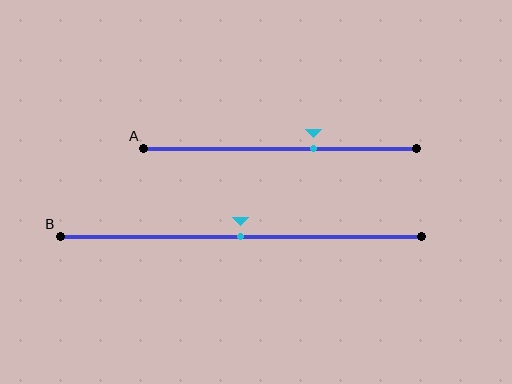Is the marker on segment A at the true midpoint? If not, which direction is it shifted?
No, the marker on segment A is shifted to the right by about 12% of the segment length.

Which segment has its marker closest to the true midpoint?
Segment B has its marker closest to the true midpoint.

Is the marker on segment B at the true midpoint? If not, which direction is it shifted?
Yes, the marker on segment B is at the true midpoint.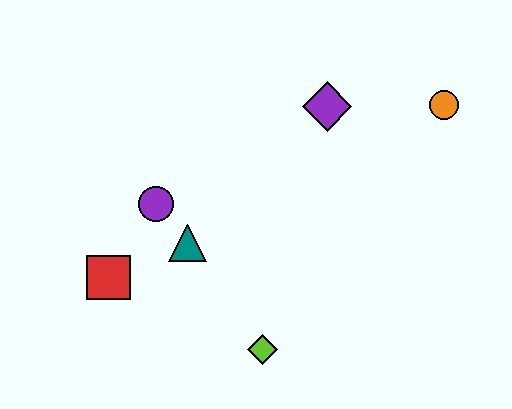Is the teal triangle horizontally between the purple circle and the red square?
No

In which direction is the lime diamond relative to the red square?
The lime diamond is to the right of the red square.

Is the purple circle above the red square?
Yes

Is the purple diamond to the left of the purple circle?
No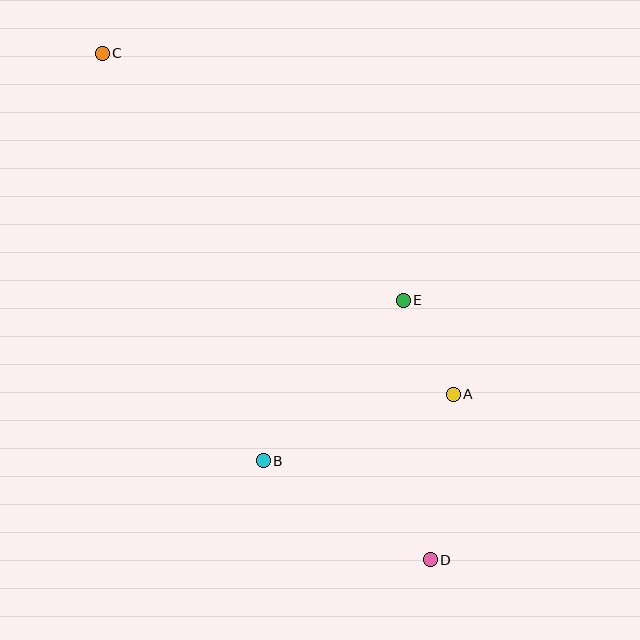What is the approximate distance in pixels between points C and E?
The distance between C and E is approximately 389 pixels.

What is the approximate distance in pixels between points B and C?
The distance between B and C is approximately 438 pixels.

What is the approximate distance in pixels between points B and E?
The distance between B and E is approximately 213 pixels.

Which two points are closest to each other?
Points A and E are closest to each other.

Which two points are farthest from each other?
Points C and D are farthest from each other.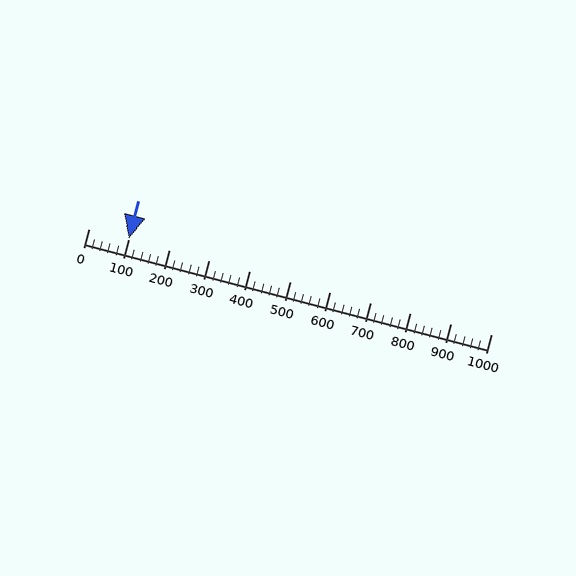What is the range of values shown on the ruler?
The ruler shows values from 0 to 1000.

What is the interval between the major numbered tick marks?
The major tick marks are spaced 100 units apart.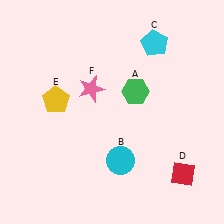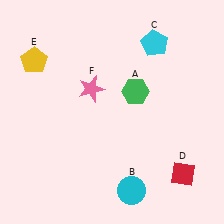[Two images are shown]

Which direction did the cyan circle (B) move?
The cyan circle (B) moved down.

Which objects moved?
The objects that moved are: the cyan circle (B), the yellow pentagon (E).